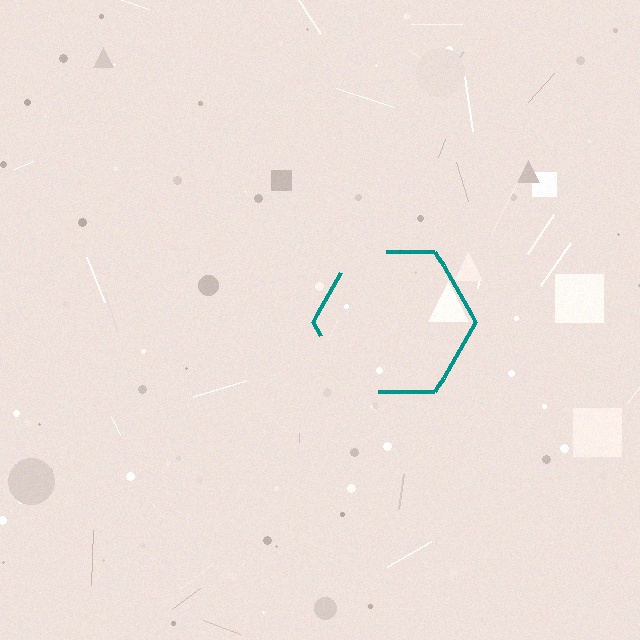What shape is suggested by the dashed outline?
The dashed outline suggests a hexagon.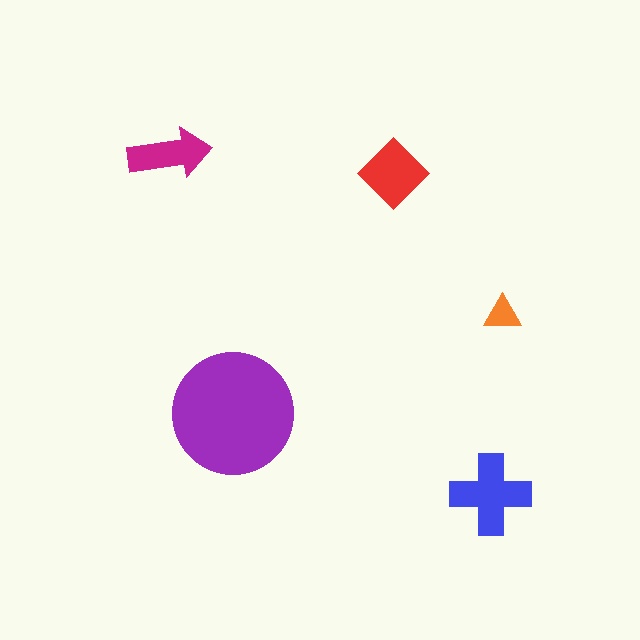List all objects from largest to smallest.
The purple circle, the blue cross, the red diamond, the magenta arrow, the orange triangle.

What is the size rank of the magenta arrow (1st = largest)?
4th.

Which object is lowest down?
The blue cross is bottommost.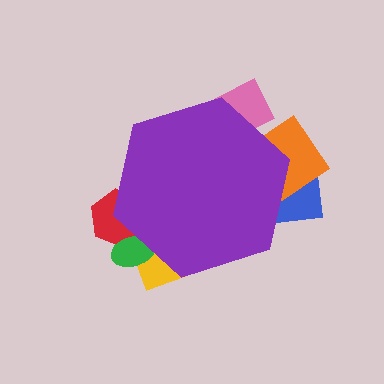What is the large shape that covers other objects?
A purple hexagon.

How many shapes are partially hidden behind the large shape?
6 shapes are partially hidden.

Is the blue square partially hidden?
Yes, the blue square is partially hidden behind the purple hexagon.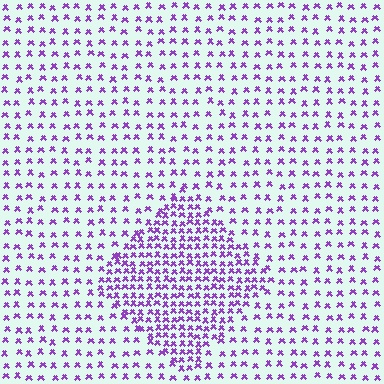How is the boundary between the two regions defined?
The boundary is defined by a change in element density (approximately 2.2x ratio). All elements are the same color, size, and shape.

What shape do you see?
I see a diamond.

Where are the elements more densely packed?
The elements are more densely packed inside the diamond boundary.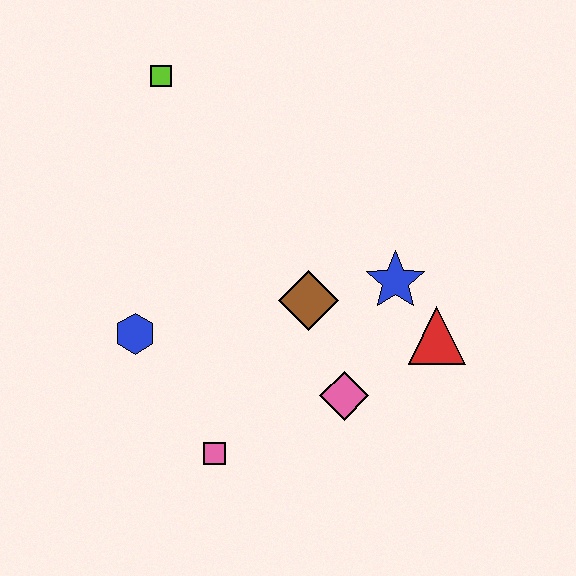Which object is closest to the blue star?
The red triangle is closest to the blue star.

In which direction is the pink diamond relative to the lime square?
The pink diamond is below the lime square.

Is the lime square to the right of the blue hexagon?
Yes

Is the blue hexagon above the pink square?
Yes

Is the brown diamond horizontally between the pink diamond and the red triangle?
No